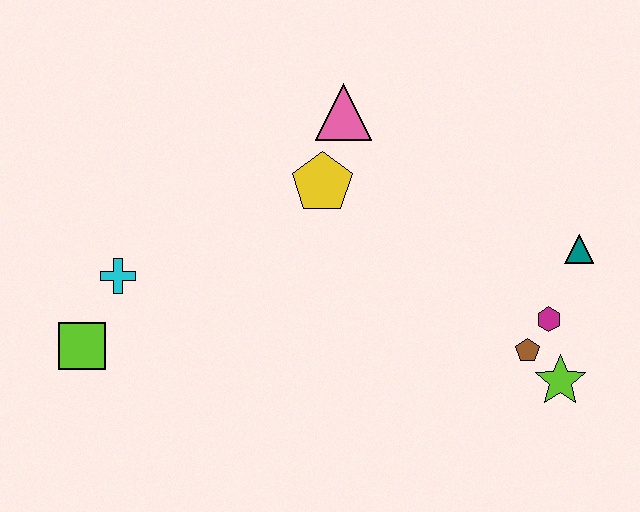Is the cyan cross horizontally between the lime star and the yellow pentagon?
No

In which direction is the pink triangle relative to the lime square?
The pink triangle is to the right of the lime square.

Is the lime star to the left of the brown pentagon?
No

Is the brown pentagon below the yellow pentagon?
Yes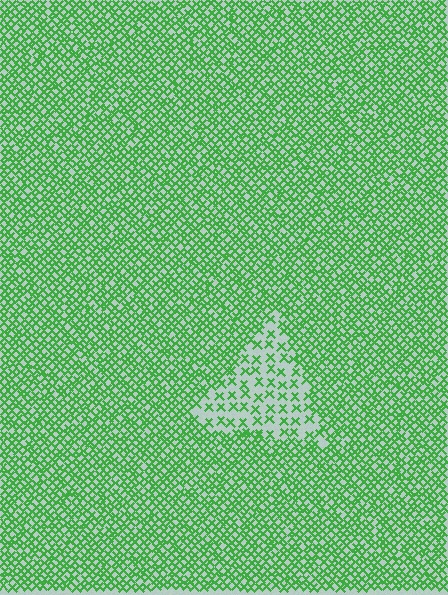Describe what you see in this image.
The image contains small green elements arranged at two different densities. A triangle-shaped region is visible where the elements are less densely packed than the surrounding area.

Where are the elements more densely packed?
The elements are more densely packed outside the triangle boundary.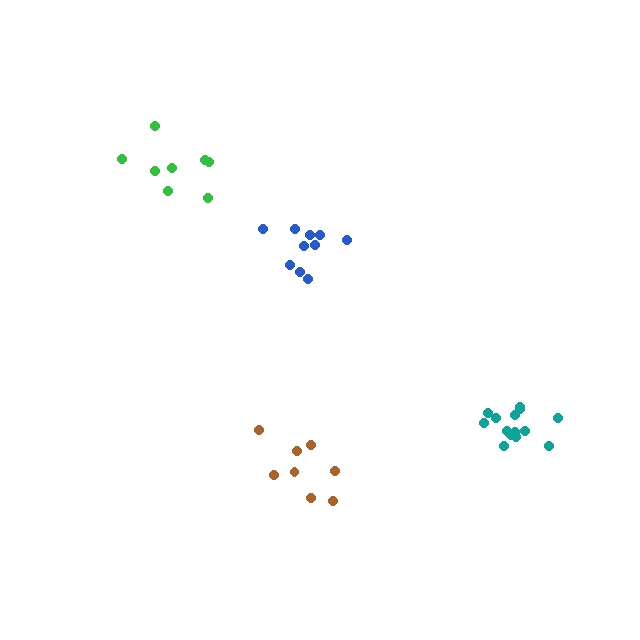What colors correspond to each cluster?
The clusters are colored: teal, brown, green, blue.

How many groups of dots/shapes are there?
There are 4 groups.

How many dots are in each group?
Group 1: 14 dots, Group 2: 8 dots, Group 3: 8 dots, Group 4: 10 dots (40 total).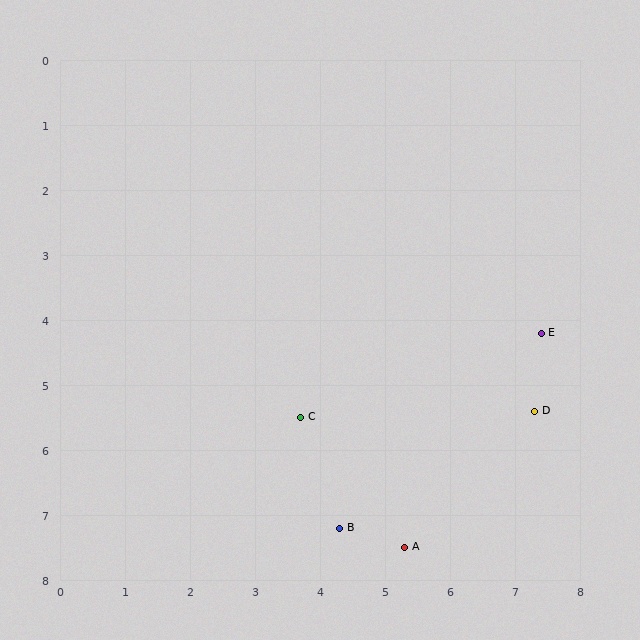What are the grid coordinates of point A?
Point A is at approximately (5.3, 7.5).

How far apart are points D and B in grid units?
Points D and B are about 3.5 grid units apart.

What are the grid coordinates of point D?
Point D is at approximately (7.3, 5.4).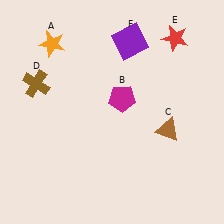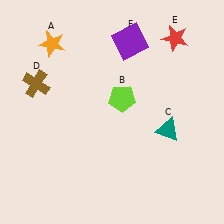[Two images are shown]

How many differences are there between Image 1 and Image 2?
There are 2 differences between the two images.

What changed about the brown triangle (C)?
In Image 1, C is brown. In Image 2, it changed to teal.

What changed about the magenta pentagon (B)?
In Image 1, B is magenta. In Image 2, it changed to lime.